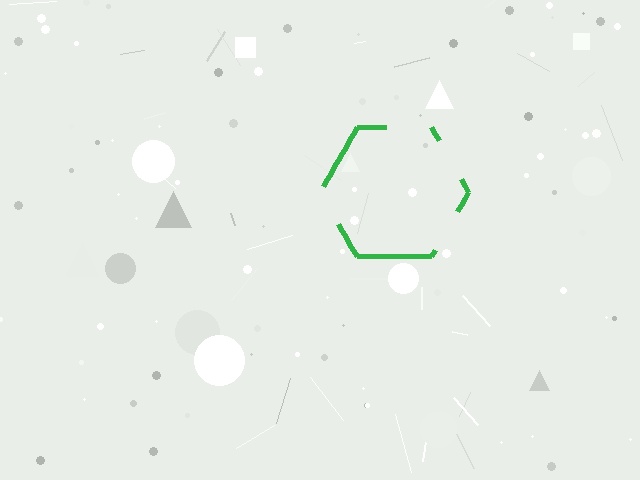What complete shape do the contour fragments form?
The contour fragments form a hexagon.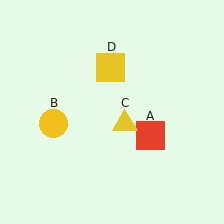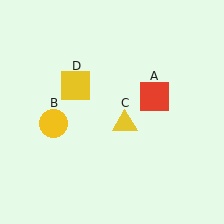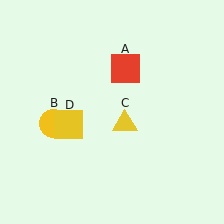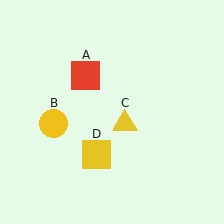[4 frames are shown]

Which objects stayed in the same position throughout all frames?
Yellow circle (object B) and yellow triangle (object C) remained stationary.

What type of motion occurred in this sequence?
The red square (object A), yellow square (object D) rotated counterclockwise around the center of the scene.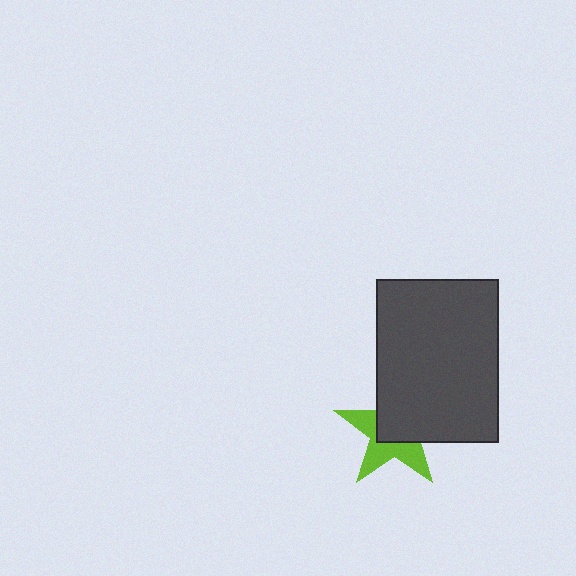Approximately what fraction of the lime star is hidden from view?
Roughly 54% of the lime star is hidden behind the dark gray rectangle.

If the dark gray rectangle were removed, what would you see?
You would see the complete lime star.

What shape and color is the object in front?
The object in front is a dark gray rectangle.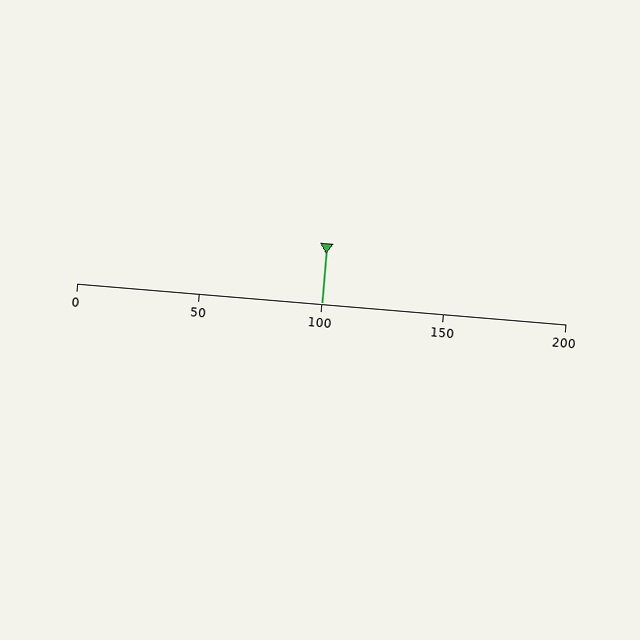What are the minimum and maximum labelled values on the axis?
The axis runs from 0 to 200.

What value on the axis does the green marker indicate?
The marker indicates approximately 100.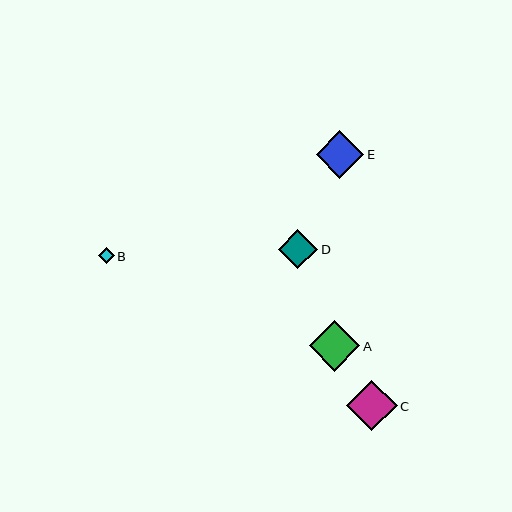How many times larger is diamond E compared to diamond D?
Diamond E is approximately 1.2 times the size of diamond D.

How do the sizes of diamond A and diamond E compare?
Diamond A and diamond E are approximately the same size.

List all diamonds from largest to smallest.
From largest to smallest: C, A, E, D, B.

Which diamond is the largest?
Diamond C is the largest with a size of approximately 50 pixels.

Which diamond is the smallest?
Diamond B is the smallest with a size of approximately 16 pixels.